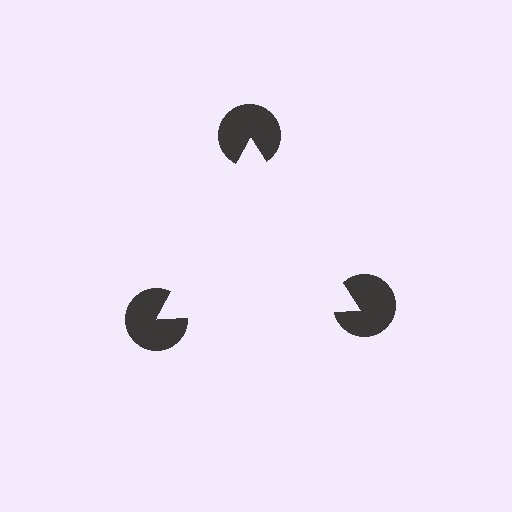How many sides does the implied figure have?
3 sides.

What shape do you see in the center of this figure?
An illusory triangle — its edges are inferred from the aligned wedge cuts in the pac-man discs, not physically drawn.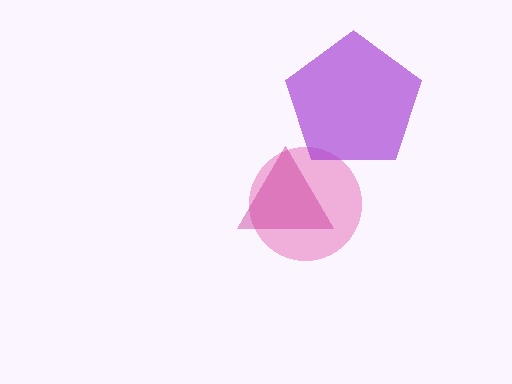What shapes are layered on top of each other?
The layered shapes are: a pink circle, a purple pentagon, a magenta triangle.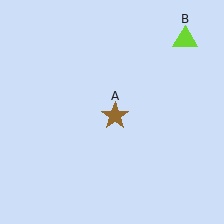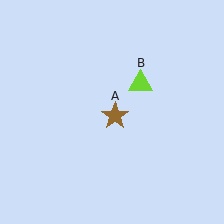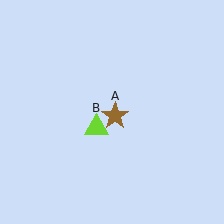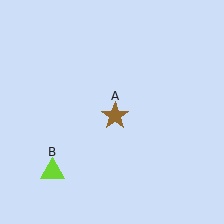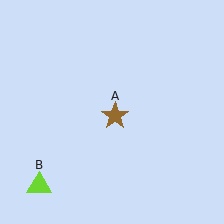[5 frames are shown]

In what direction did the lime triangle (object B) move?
The lime triangle (object B) moved down and to the left.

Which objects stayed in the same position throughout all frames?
Brown star (object A) remained stationary.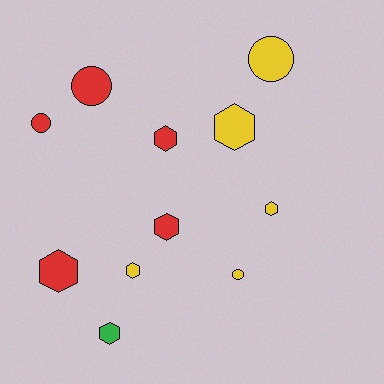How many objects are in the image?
There are 11 objects.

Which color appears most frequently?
Yellow, with 5 objects.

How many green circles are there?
There are no green circles.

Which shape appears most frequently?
Hexagon, with 7 objects.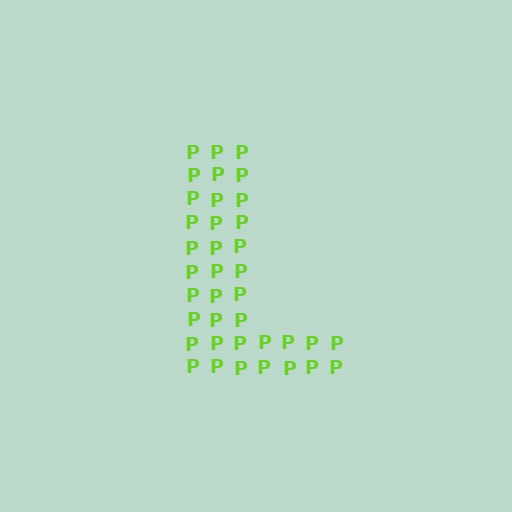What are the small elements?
The small elements are letter P's.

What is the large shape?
The large shape is the letter L.